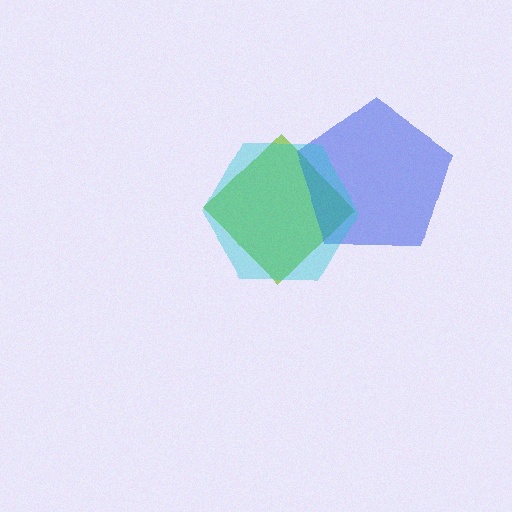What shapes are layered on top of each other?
The layered shapes are: a lime diamond, a blue pentagon, a cyan hexagon.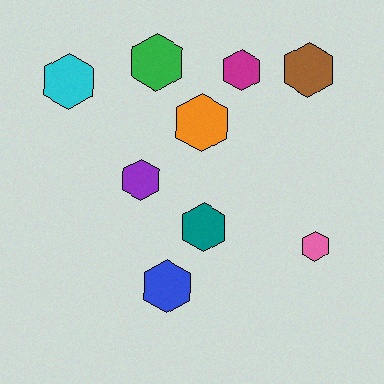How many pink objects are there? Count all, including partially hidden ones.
There is 1 pink object.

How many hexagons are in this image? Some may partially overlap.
There are 9 hexagons.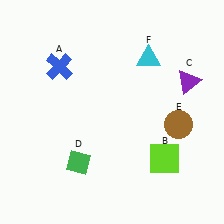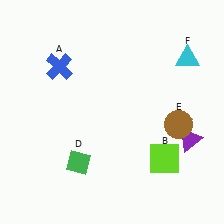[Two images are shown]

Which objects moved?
The objects that moved are: the purple triangle (C), the cyan triangle (F).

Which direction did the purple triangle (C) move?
The purple triangle (C) moved down.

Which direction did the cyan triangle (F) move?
The cyan triangle (F) moved right.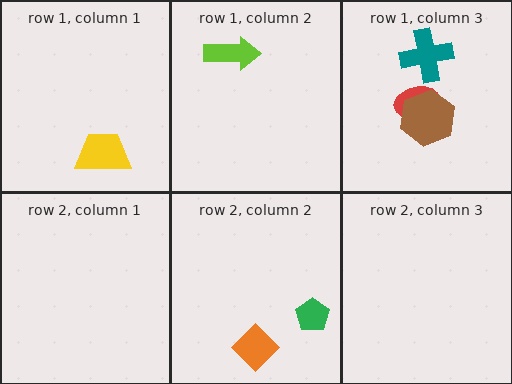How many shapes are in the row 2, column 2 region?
2.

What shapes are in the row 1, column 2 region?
The lime arrow.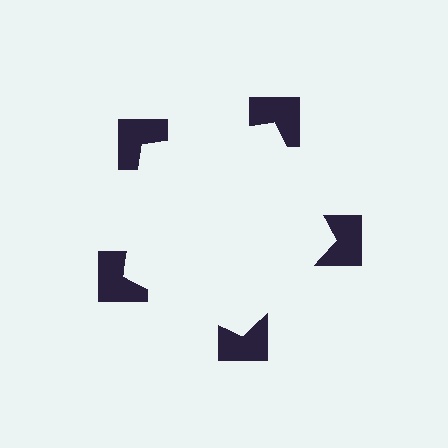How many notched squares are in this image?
There are 5 — one at each vertex of the illusory pentagon.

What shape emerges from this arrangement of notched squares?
An illusory pentagon — its edges are inferred from the aligned wedge cuts in the notched squares, not physically drawn.